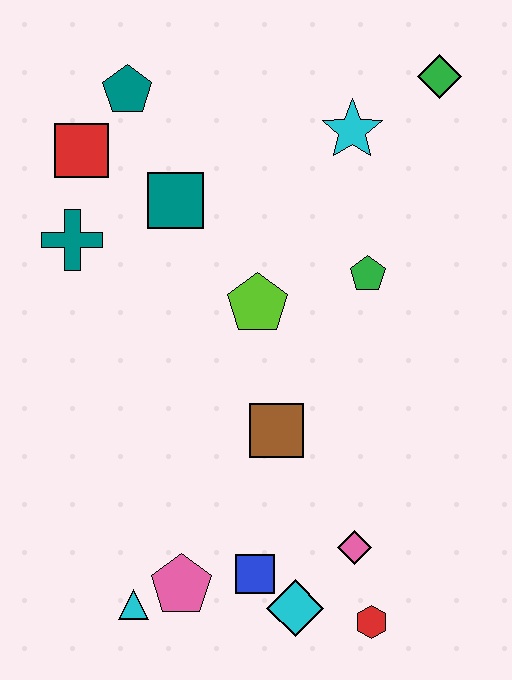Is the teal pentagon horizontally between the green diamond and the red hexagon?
No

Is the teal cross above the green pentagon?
Yes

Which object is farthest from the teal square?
The red hexagon is farthest from the teal square.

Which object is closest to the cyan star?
The green diamond is closest to the cyan star.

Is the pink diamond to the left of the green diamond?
Yes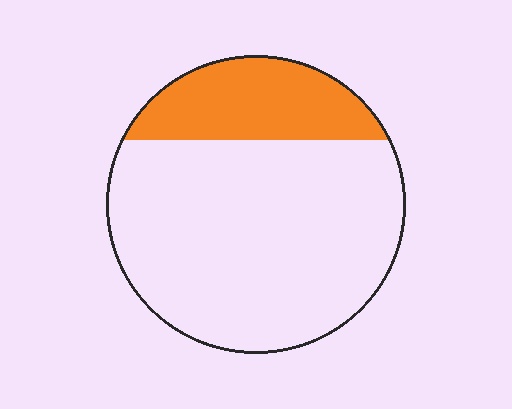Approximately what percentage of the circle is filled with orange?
Approximately 25%.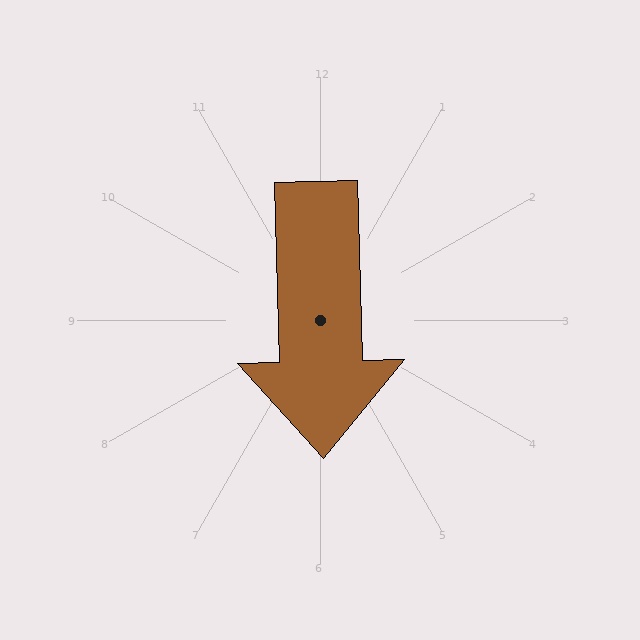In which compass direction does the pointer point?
South.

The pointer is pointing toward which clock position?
Roughly 6 o'clock.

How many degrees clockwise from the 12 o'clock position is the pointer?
Approximately 178 degrees.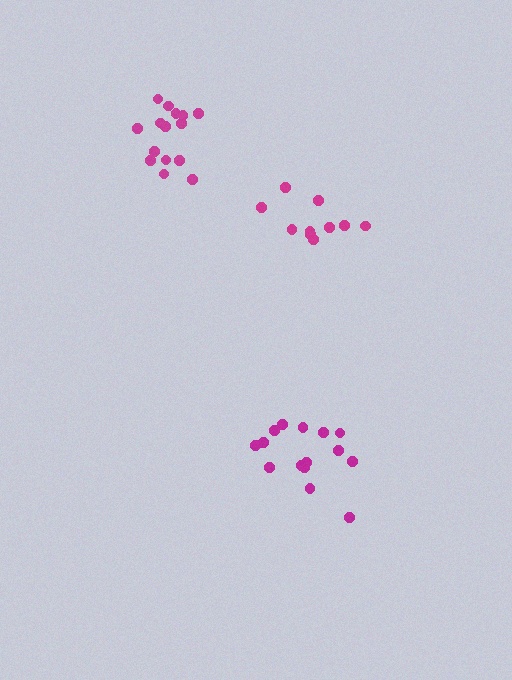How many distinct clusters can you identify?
There are 3 distinct clusters.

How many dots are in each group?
Group 1: 15 dots, Group 2: 11 dots, Group 3: 15 dots (41 total).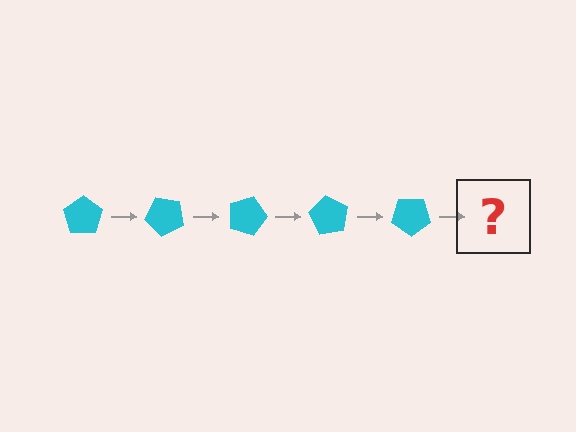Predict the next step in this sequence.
The next step is a cyan pentagon rotated 225 degrees.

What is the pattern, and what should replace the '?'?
The pattern is that the pentagon rotates 45 degrees each step. The '?' should be a cyan pentagon rotated 225 degrees.